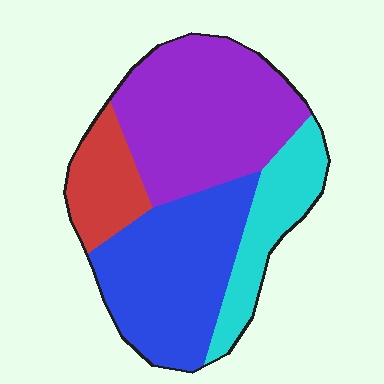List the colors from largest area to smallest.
From largest to smallest: purple, blue, cyan, red.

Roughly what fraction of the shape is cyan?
Cyan covers 17% of the shape.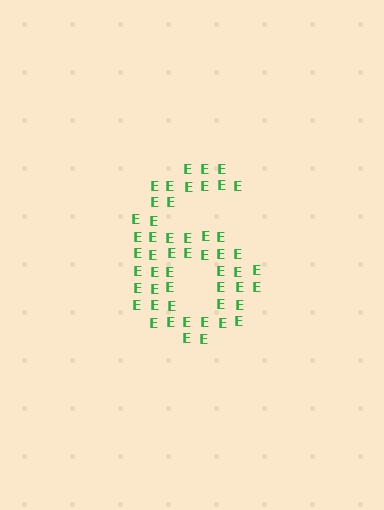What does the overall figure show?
The overall figure shows the digit 6.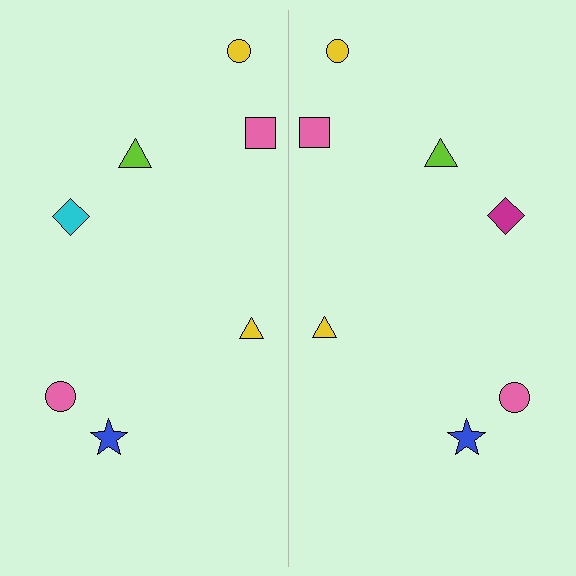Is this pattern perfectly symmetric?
No, the pattern is not perfectly symmetric. The magenta diamond on the right side breaks the symmetry — its mirror counterpart is cyan.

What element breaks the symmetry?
The magenta diamond on the right side breaks the symmetry — its mirror counterpart is cyan.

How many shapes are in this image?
There are 14 shapes in this image.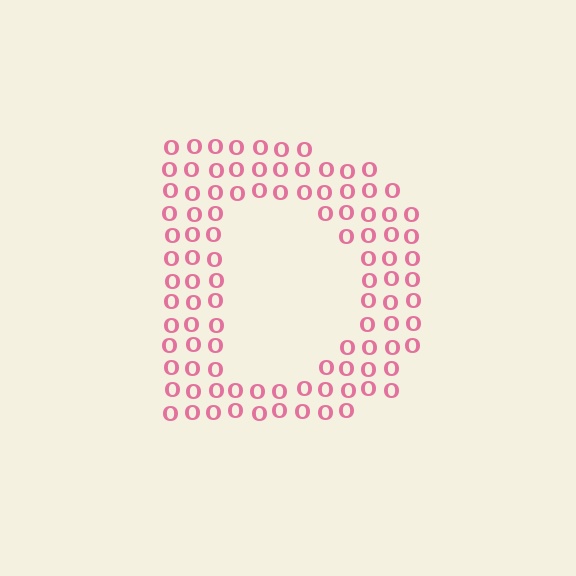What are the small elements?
The small elements are letter O's.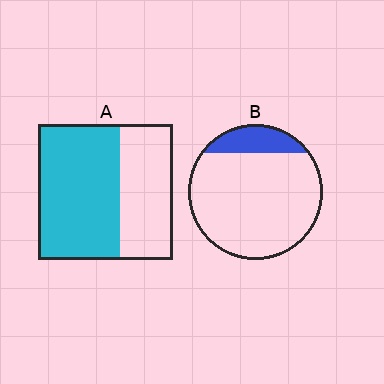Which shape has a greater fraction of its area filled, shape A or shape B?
Shape A.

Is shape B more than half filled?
No.